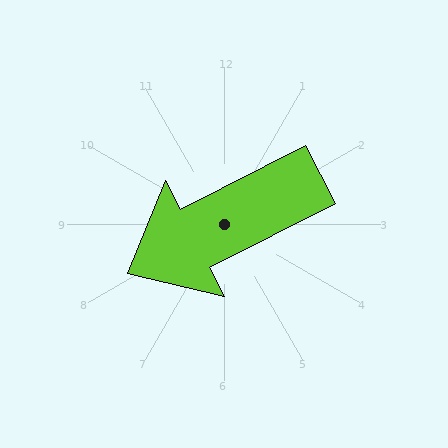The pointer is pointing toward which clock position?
Roughly 8 o'clock.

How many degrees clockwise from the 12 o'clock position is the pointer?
Approximately 243 degrees.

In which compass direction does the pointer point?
Southwest.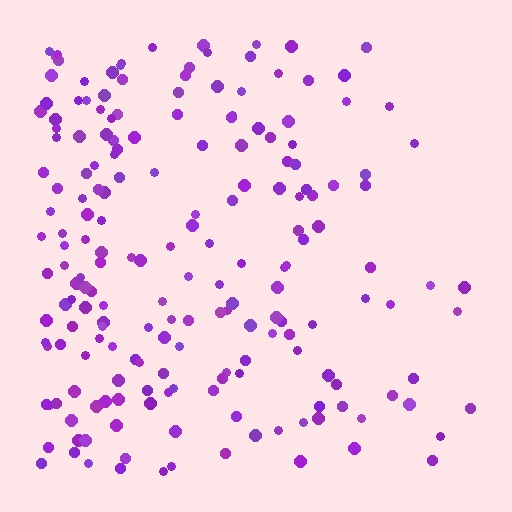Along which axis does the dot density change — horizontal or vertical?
Horizontal.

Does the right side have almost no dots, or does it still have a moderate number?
Still a moderate number, just noticeably fewer than the left.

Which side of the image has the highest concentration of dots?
The left.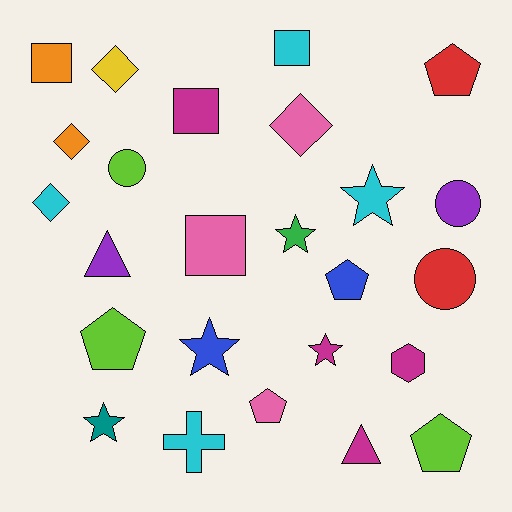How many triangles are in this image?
There are 2 triangles.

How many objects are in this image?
There are 25 objects.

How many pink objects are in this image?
There are 3 pink objects.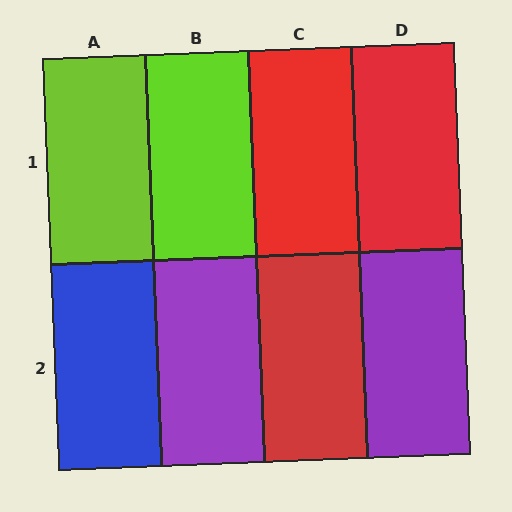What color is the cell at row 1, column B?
Lime.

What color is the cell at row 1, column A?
Lime.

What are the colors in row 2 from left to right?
Blue, purple, red, purple.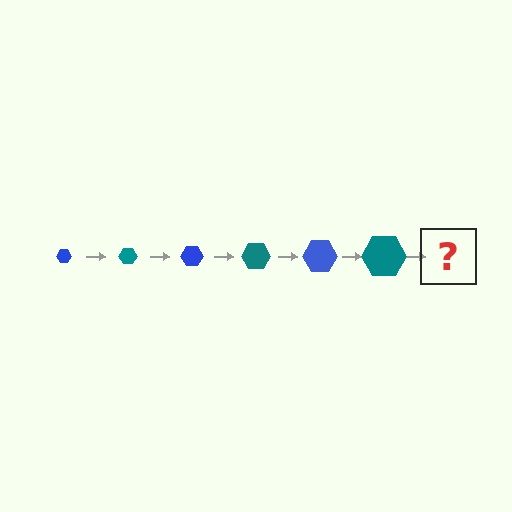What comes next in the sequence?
The next element should be a blue hexagon, larger than the previous one.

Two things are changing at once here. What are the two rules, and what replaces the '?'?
The two rules are that the hexagon grows larger each step and the color cycles through blue and teal. The '?' should be a blue hexagon, larger than the previous one.